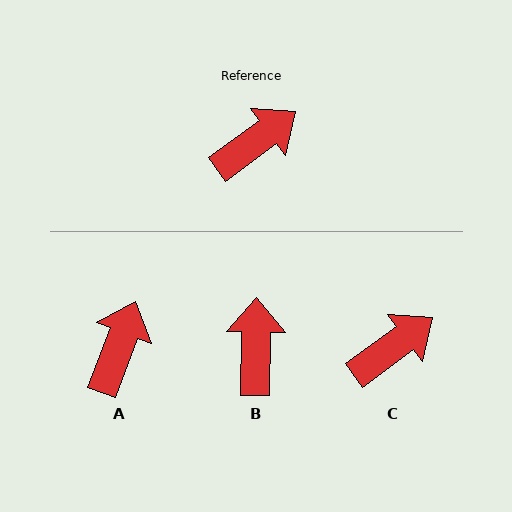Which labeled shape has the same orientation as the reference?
C.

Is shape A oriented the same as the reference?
No, it is off by about 33 degrees.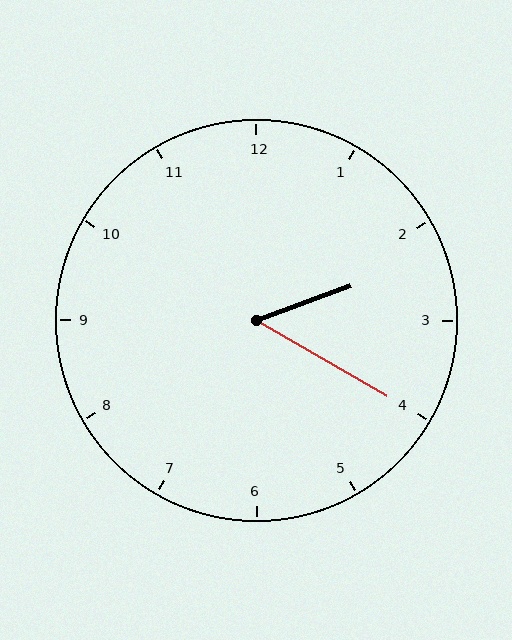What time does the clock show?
2:20.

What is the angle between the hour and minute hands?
Approximately 50 degrees.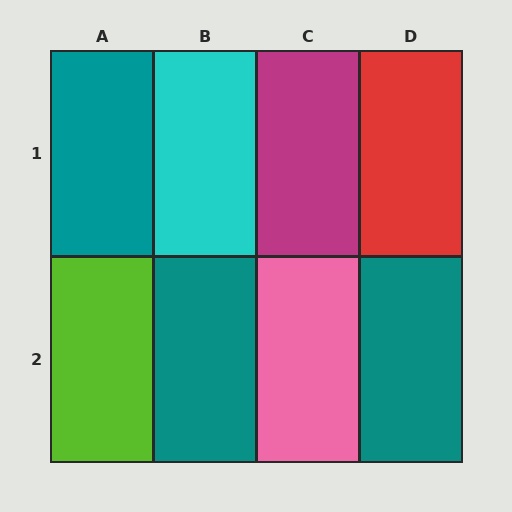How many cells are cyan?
1 cell is cyan.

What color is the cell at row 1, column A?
Teal.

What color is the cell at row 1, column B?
Cyan.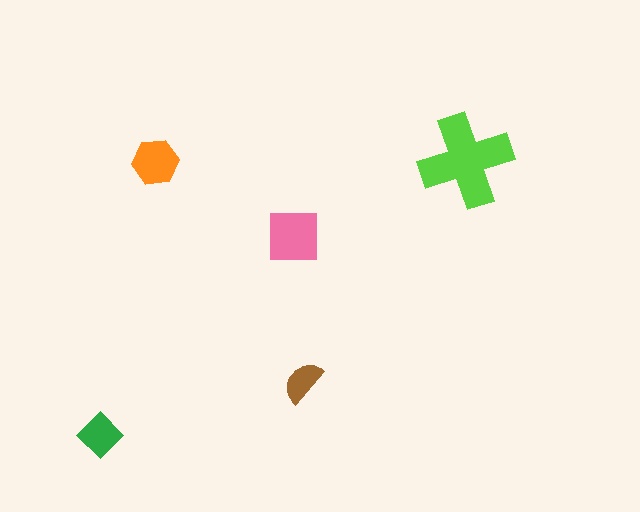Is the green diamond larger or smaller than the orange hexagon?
Smaller.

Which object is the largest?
The lime cross.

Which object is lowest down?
The green diamond is bottommost.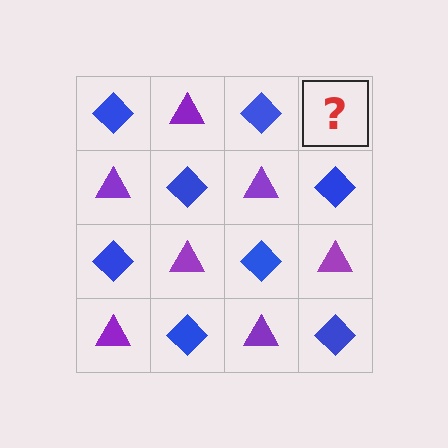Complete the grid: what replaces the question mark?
The question mark should be replaced with a purple triangle.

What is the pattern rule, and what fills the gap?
The rule is that it alternates blue diamond and purple triangle in a checkerboard pattern. The gap should be filled with a purple triangle.